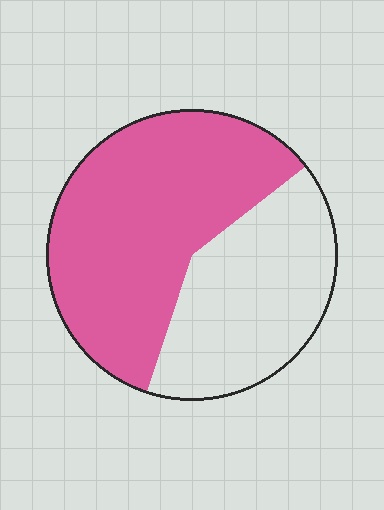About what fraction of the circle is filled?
About three fifths (3/5).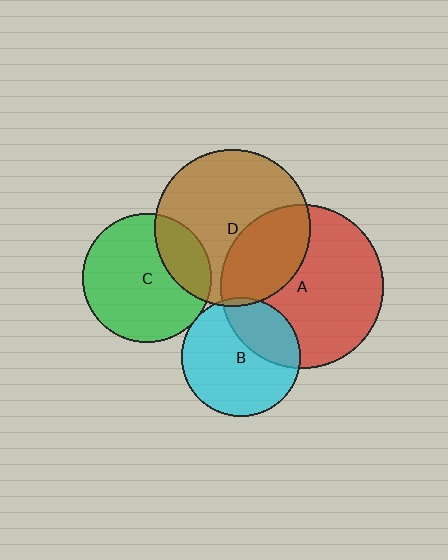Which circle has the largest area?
Circle A (red).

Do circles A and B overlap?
Yes.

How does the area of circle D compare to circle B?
Approximately 1.7 times.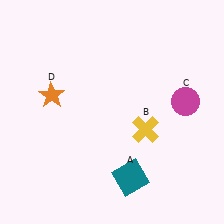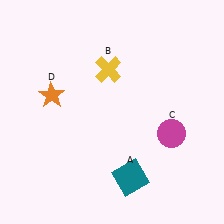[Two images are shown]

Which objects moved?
The objects that moved are: the yellow cross (B), the magenta circle (C).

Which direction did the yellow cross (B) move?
The yellow cross (B) moved up.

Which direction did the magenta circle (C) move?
The magenta circle (C) moved down.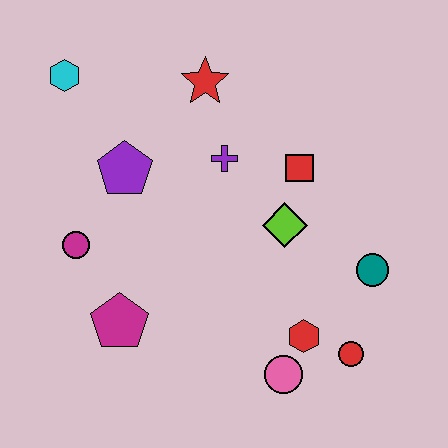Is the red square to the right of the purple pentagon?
Yes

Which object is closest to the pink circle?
The red hexagon is closest to the pink circle.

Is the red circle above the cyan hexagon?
No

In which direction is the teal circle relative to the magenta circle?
The teal circle is to the right of the magenta circle.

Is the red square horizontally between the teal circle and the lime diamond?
Yes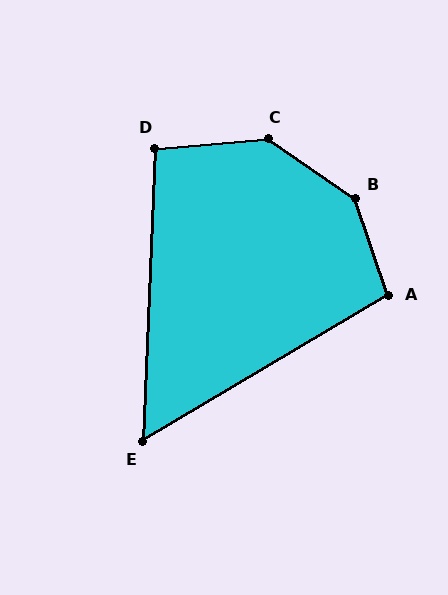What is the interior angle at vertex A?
Approximately 102 degrees (obtuse).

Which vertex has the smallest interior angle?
E, at approximately 57 degrees.